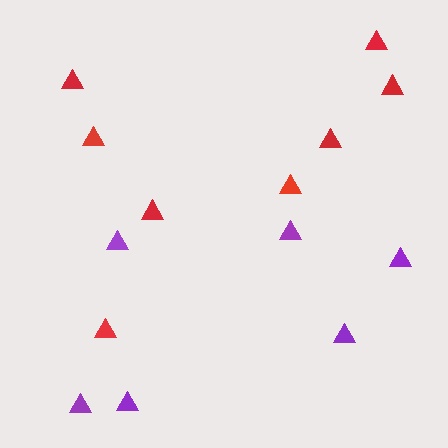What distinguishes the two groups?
There are 2 groups: one group of red triangles (8) and one group of purple triangles (6).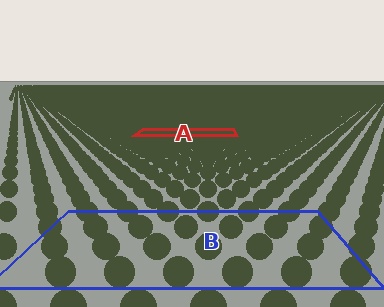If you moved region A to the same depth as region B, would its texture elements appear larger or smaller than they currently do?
They would appear larger. At a closer depth, the same texture elements are projected at a bigger on-screen size.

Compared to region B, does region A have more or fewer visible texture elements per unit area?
Region A has more texture elements per unit area — they are packed more densely because it is farther away.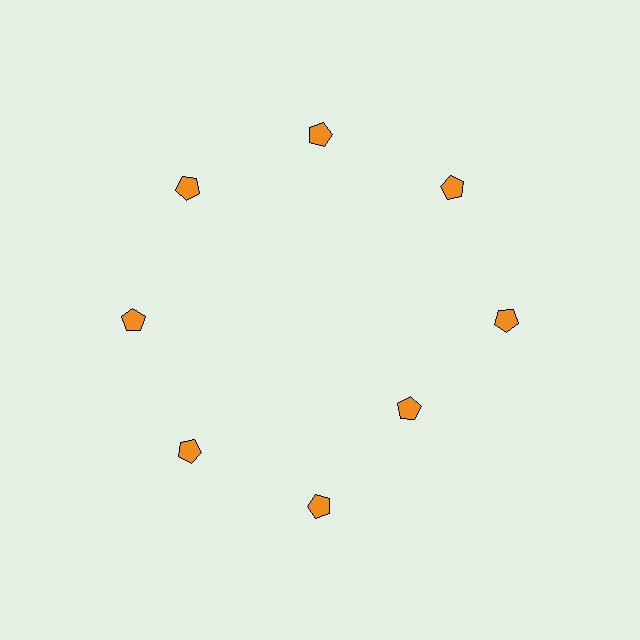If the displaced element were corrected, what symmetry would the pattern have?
It would have 8-fold rotational symmetry — the pattern would map onto itself every 45 degrees.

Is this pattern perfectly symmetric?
No. The 8 orange pentagons are arranged in a ring, but one element near the 4 o'clock position is pulled inward toward the center, breaking the 8-fold rotational symmetry.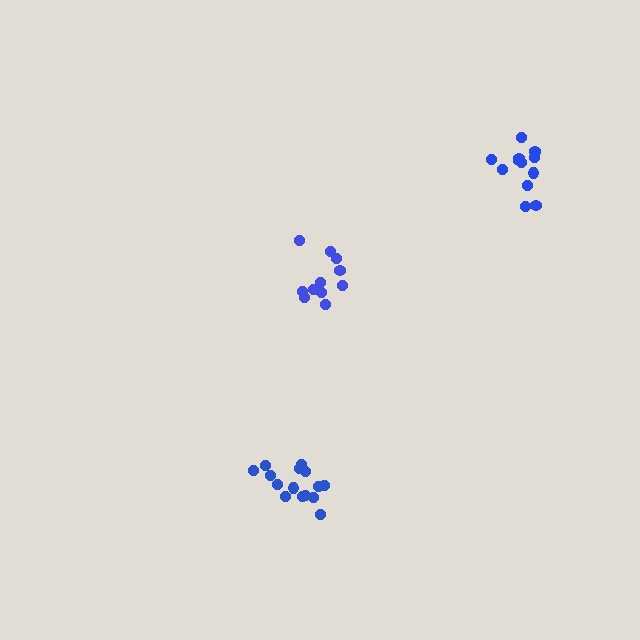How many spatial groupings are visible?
There are 3 spatial groupings.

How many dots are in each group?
Group 1: 12 dots, Group 2: 15 dots, Group 3: 11 dots (38 total).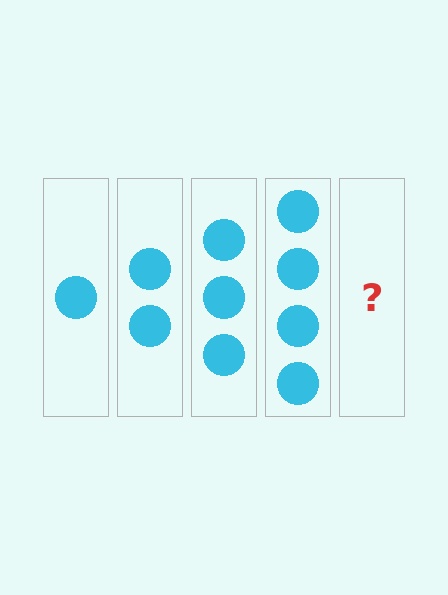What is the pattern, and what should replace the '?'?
The pattern is that each step adds one more circle. The '?' should be 5 circles.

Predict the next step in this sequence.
The next step is 5 circles.